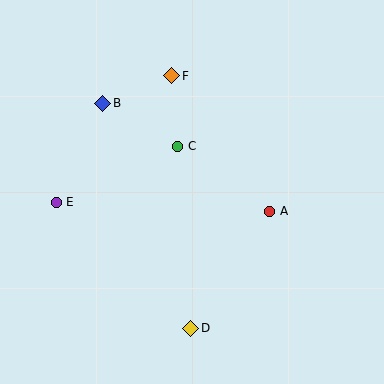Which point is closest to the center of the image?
Point C at (178, 146) is closest to the center.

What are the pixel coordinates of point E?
Point E is at (56, 202).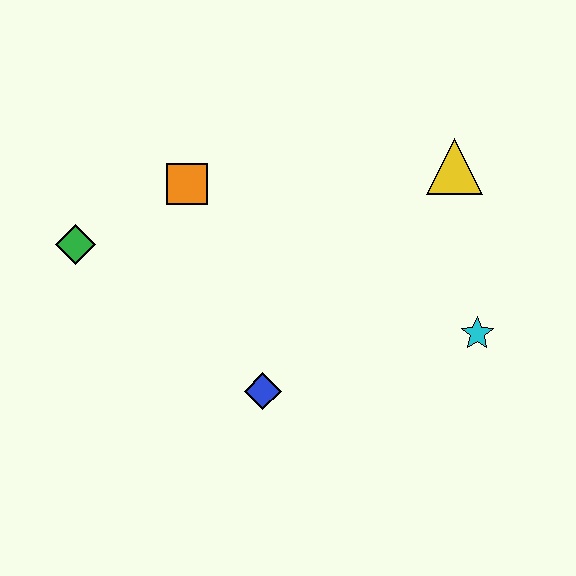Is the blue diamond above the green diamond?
No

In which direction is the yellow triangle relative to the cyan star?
The yellow triangle is above the cyan star.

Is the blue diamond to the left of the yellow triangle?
Yes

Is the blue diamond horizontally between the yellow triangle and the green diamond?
Yes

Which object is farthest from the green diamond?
The cyan star is farthest from the green diamond.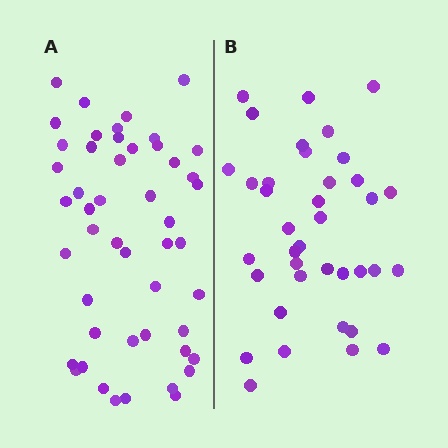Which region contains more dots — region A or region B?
Region A (the left region) has more dots.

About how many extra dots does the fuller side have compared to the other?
Region A has roughly 12 or so more dots than region B.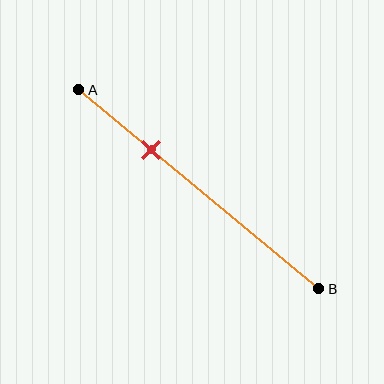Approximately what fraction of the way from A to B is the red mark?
The red mark is approximately 30% of the way from A to B.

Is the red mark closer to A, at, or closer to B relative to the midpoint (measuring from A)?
The red mark is closer to point A than the midpoint of segment AB.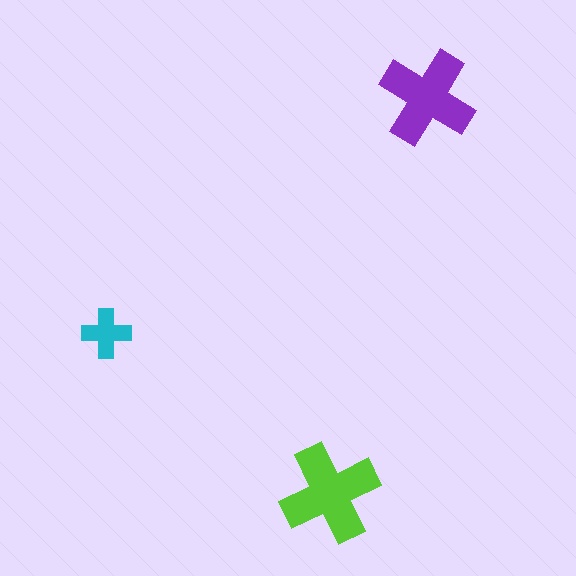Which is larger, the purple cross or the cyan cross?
The purple one.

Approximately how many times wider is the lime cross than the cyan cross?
About 2 times wider.